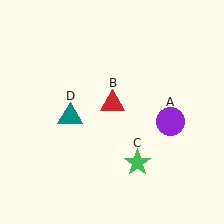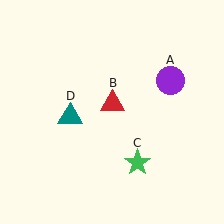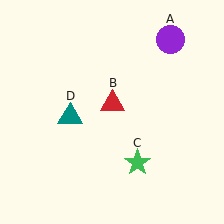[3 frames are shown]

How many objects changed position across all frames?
1 object changed position: purple circle (object A).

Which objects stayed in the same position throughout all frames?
Red triangle (object B) and green star (object C) and teal triangle (object D) remained stationary.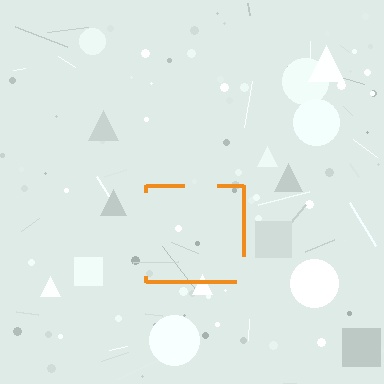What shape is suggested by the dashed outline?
The dashed outline suggests a square.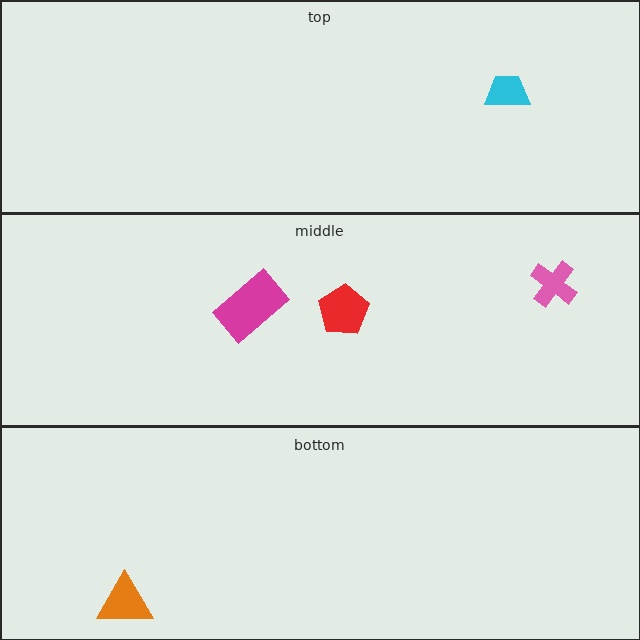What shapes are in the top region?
The cyan trapezoid.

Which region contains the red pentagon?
The middle region.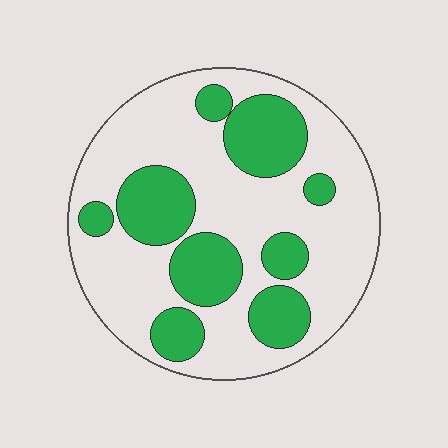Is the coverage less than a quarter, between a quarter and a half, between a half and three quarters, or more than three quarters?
Between a quarter and a half.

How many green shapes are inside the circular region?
9.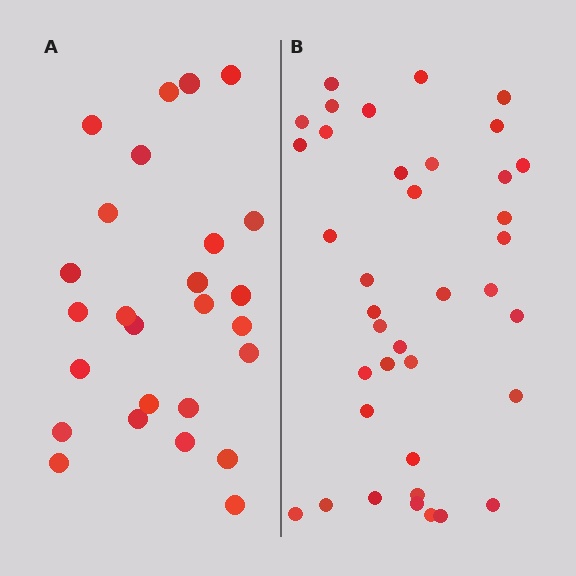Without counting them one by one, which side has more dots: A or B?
Region B (the right region) has more dots.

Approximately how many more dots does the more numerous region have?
Region B has roughly 12 or so more dots than region A.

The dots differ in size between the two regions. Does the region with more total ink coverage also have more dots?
No. Region A has more total ink coverage because its dots are larger, but region B actually contains more individual dots. Total area can be misleading — the number of items is what matters here.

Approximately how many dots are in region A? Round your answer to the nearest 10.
About 30 dots. (The exact count is 26, which rounds to 30.)